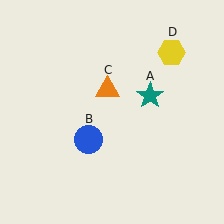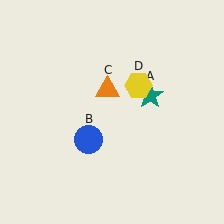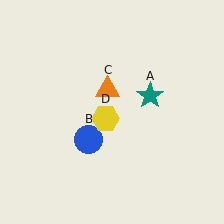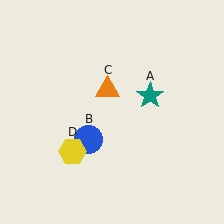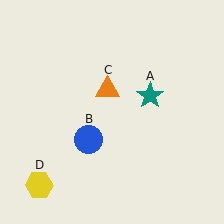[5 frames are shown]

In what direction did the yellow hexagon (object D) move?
The yellow hexagon (object D) moved down and to the left.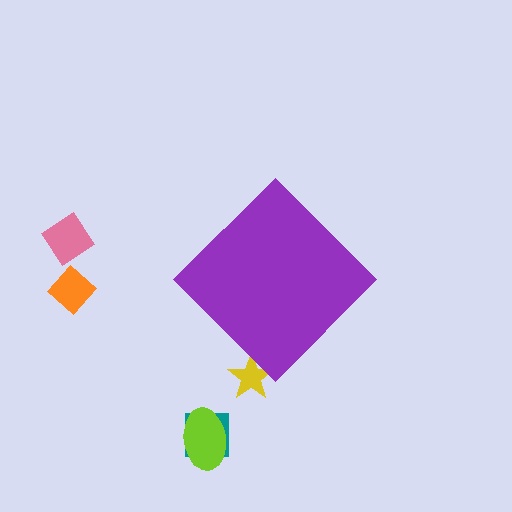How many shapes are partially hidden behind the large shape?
1 shape is partially hidden.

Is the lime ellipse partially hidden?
No, the lime ellipse is fully visible.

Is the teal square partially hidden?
No, the teal square is fully visible.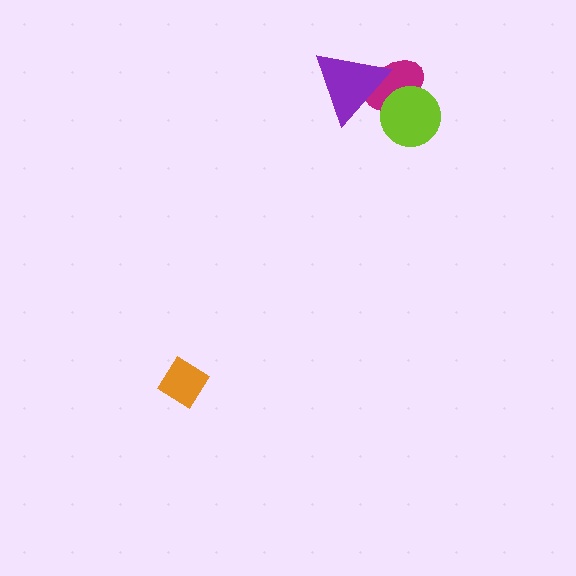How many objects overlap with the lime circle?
1 object overlaps with the lime circle.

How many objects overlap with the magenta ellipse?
2 objects overlap with the magenta ellipse.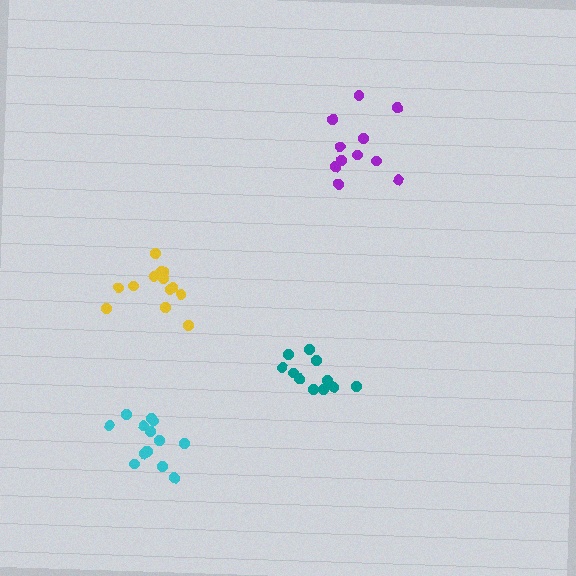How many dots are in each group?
Group 1: 11 dots, Group 2: 11 dots, Group 3: 13 dots, Group 4: 14 dots (49 total).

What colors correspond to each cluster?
The clusters are colored: purple, teal, cyan, yellow.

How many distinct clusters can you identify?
There are 4 distinct clusters.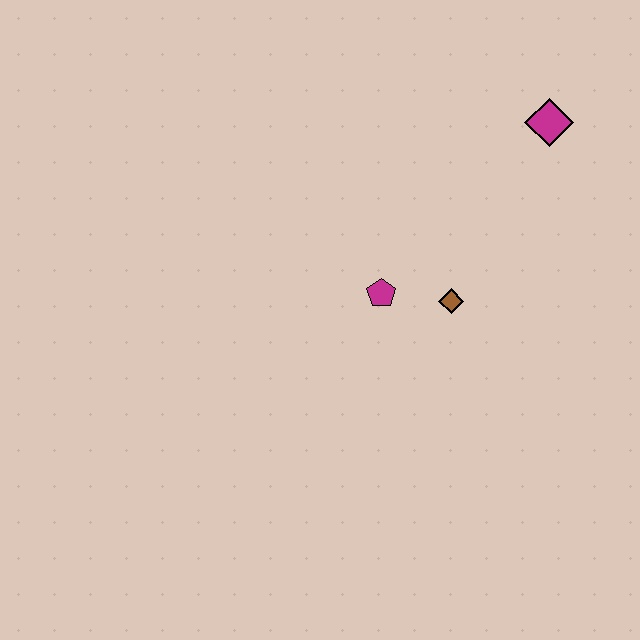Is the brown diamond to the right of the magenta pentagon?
Yes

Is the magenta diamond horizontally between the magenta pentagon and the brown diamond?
No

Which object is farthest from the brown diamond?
The magenta diamond is farthest from the brown diamond.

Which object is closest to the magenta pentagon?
The brown diamond is closest to the magenta pentagon.